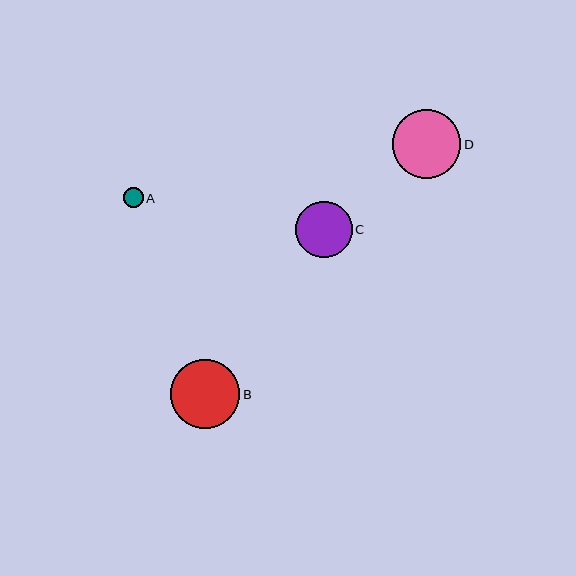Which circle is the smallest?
Circle A is the smallest with a size of approximately 20 pixels.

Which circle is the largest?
Circle B is the largest with a size of approximately 69 pixels.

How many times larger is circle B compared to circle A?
Circle B is approximately 3.5 times the size of circle A.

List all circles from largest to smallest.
From largest to smallest: B, D, C, A.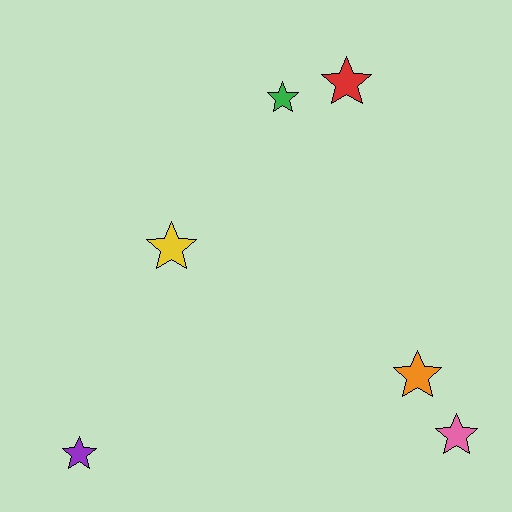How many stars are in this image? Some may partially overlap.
There are 6 stars.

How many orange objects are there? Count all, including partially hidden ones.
There is 1 orange object.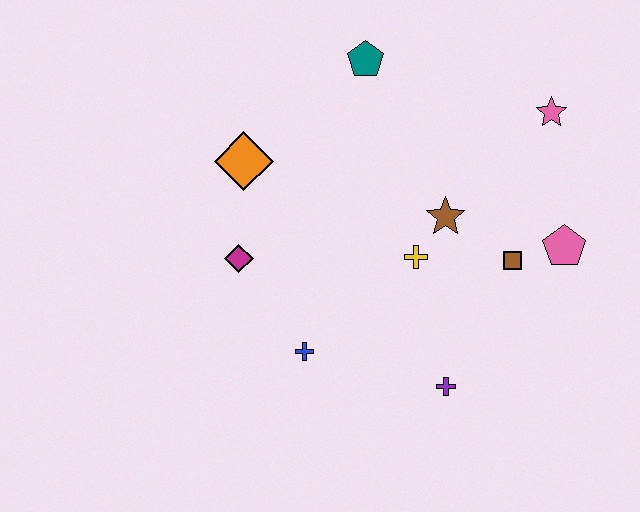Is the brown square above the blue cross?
Yes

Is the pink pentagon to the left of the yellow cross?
No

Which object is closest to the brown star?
The yellow cross is closest to the brown star.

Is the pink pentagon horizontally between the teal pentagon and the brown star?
No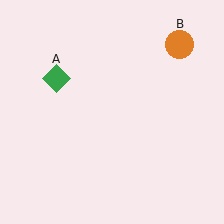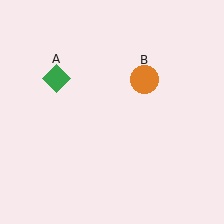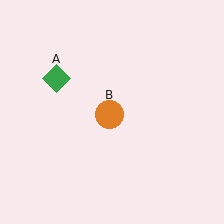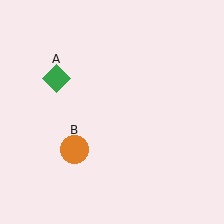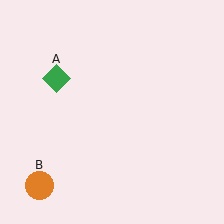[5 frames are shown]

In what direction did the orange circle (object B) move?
The orange circle (object B) moved down and to the left.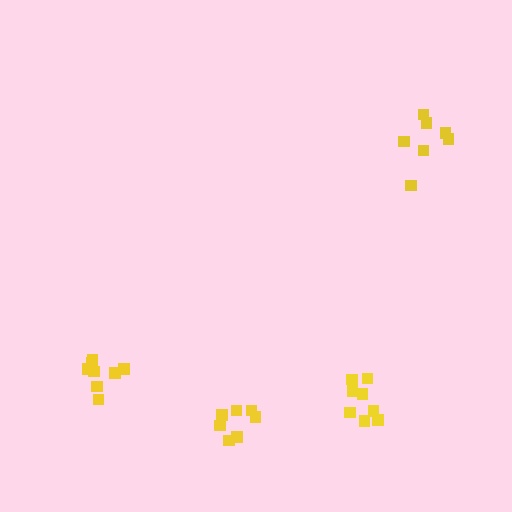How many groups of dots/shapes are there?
There are 4 groups.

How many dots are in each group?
Group 1: 7 dots, Group 2: 8 dots, Group 3: 7 dots, Group 4: 8 dots (30 total).